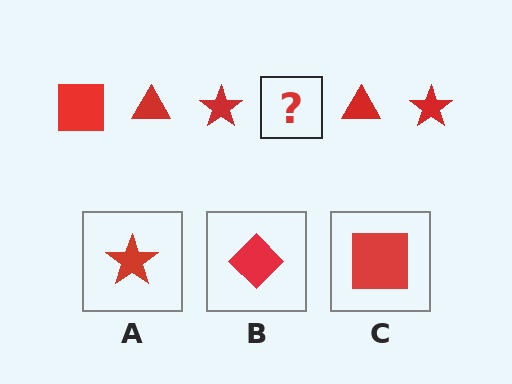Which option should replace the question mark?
Option C.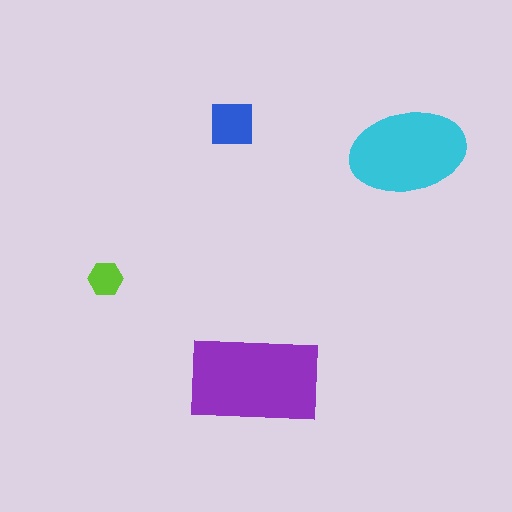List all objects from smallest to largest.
The lime hexagon, the blue square, the cyan ellipse, the purple rectangle.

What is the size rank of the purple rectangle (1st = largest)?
1st.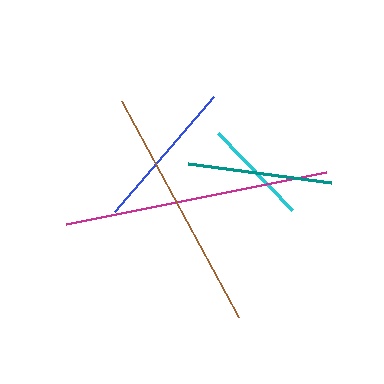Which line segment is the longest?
The magenta line is the longest at approximately 265 pixels.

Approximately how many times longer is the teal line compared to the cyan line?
The teal line is approximately 1.3 times the length of the cyan line.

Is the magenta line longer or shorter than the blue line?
The magenta line is longer than the blue line.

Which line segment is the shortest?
The cyan line is the shortest at approximately 107 pixels.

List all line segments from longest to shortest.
From longest to shortest: magenta, brown, blue, teal, cyan.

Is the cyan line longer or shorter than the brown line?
The brown line is longer than the cyan line.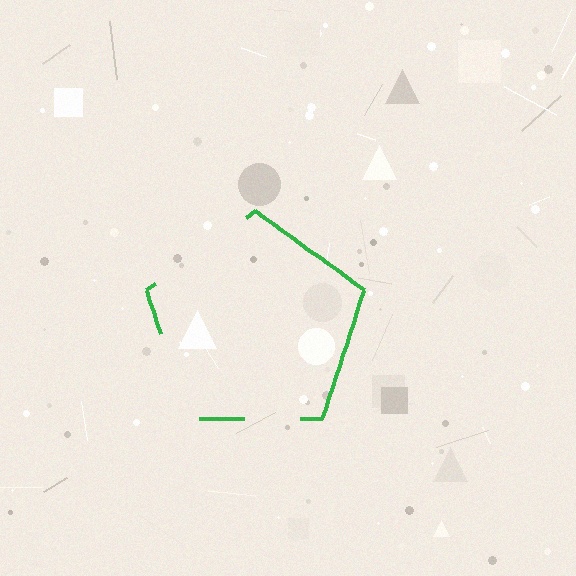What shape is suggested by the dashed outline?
The dashed outline suggests a pentagon.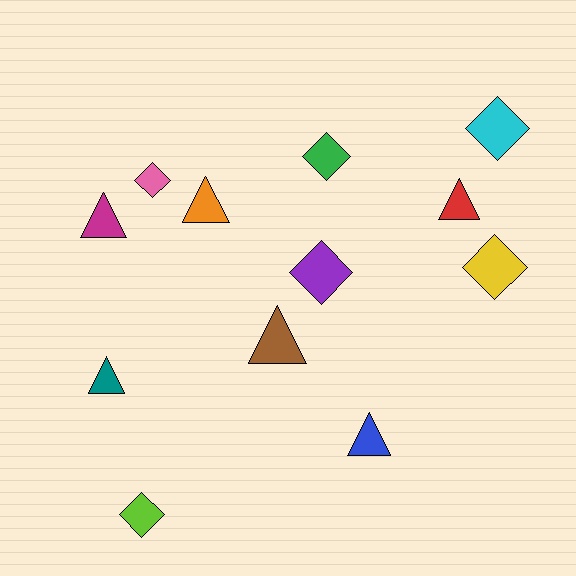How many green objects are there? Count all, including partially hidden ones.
There is 1 green object.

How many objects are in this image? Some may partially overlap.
There are 12 objects.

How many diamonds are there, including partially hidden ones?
There are 6 diamonds.